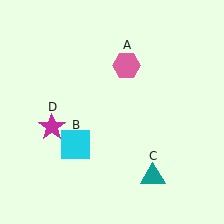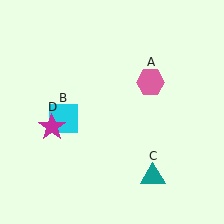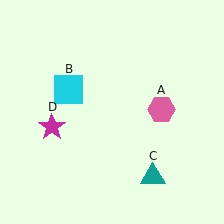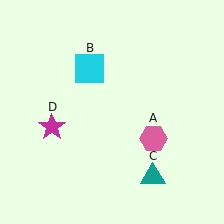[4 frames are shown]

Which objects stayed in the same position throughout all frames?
Teal triangle (object C) and magenta star (object D) remained stationary.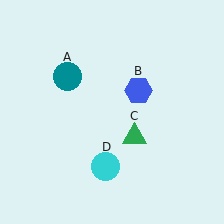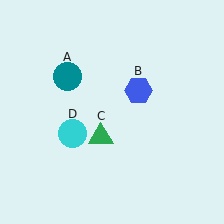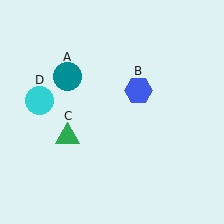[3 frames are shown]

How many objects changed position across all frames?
2 objects changed position: green triangle (object C), cyan circle (object D).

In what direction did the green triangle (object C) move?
The green triangle (object C) moved left.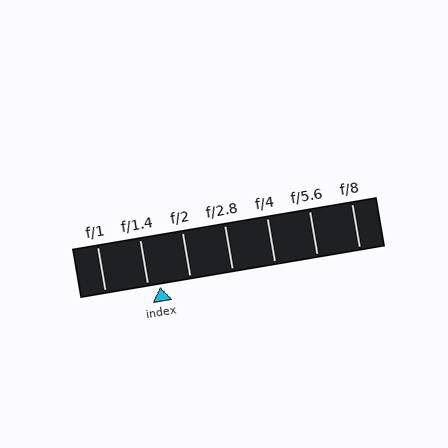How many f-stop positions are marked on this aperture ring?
There are 7 f-stop positions marked.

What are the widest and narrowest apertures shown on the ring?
The widest aperture shown is f/1 and the narrowest is f/8.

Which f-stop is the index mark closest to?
The index mark is closest to f/1.4.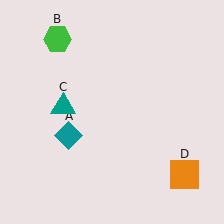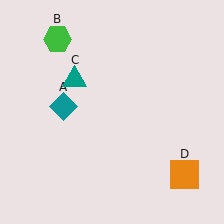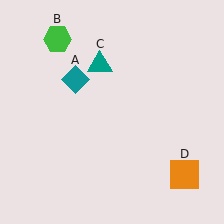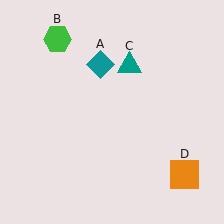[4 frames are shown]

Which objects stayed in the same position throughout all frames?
Green hexagon (object B) and orange square (object D) remained stationary.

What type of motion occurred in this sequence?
The teal diamond (object A), teal triangle (object C) rotated clockwise around the center of the scene.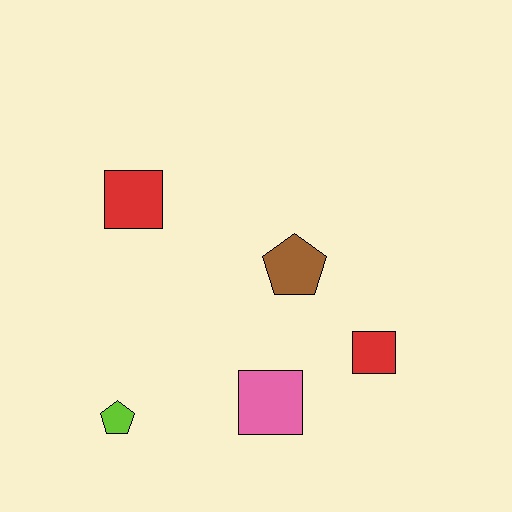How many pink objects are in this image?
There is 1 pink object.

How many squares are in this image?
There are 3 squares.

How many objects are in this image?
There are 5 objects.